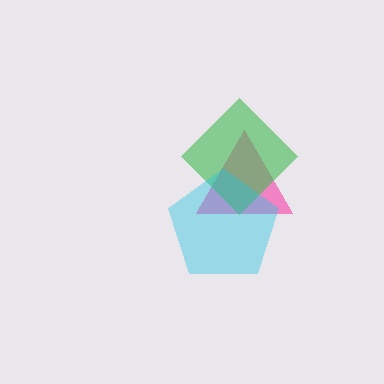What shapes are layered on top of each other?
The layered shapes are: a pink triangle, a green diamond, a cyan pentagon.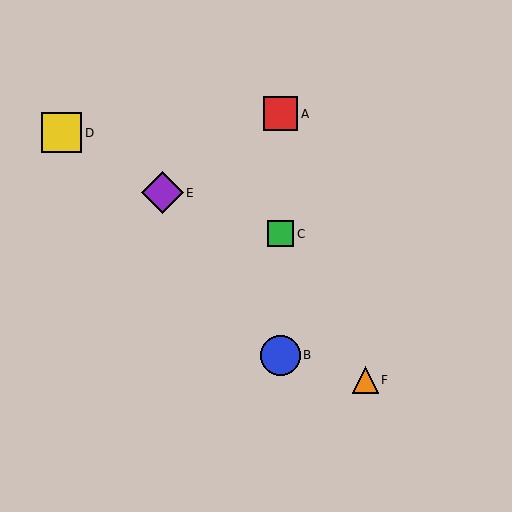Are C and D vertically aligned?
No, C is at x≈281 and D is at x≈61.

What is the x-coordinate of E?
Object E is at x≈162.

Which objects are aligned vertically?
Objects A, B, C are aligned vertically.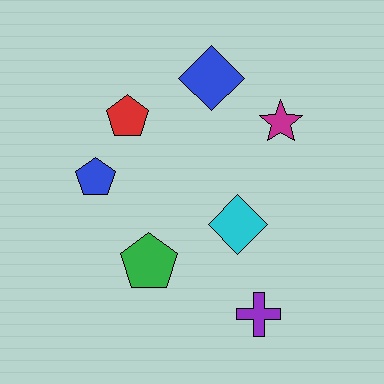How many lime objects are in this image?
There are no lime objects.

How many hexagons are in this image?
There are no hexagons.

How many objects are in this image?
There are 7 objects.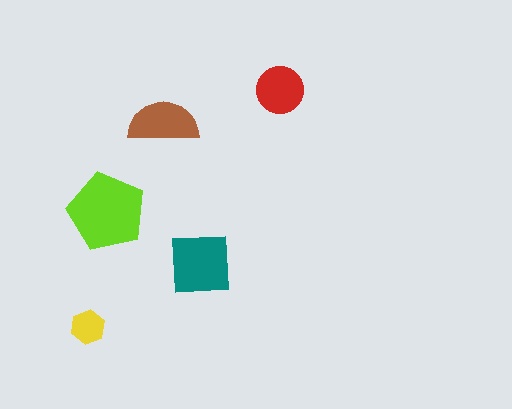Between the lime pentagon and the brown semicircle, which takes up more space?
The lime pentagon.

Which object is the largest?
The lime pentagon.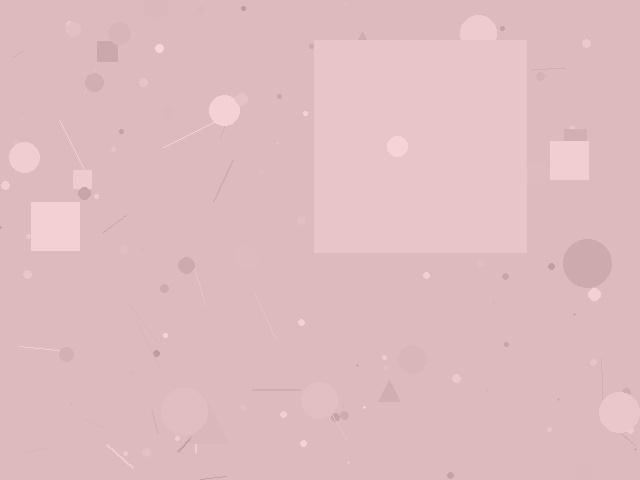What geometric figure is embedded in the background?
A square is embedded in the background.